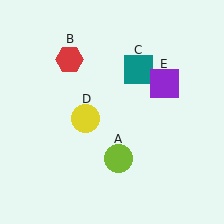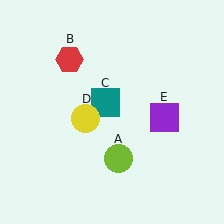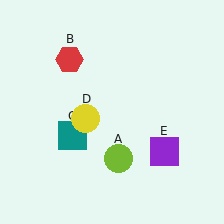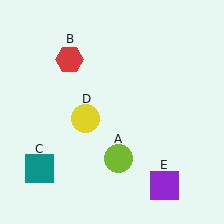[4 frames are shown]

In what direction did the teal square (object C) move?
The teal square (object C) moved down and to the left.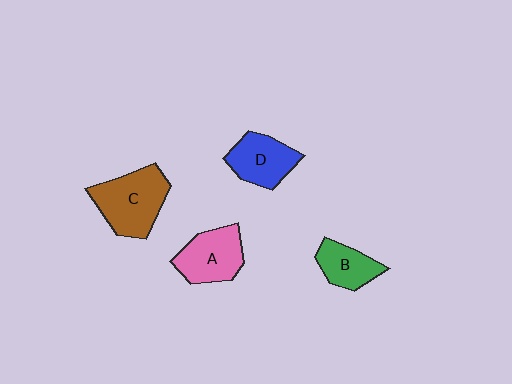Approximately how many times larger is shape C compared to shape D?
Approximately 1.4 times.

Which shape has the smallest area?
Shape B (green).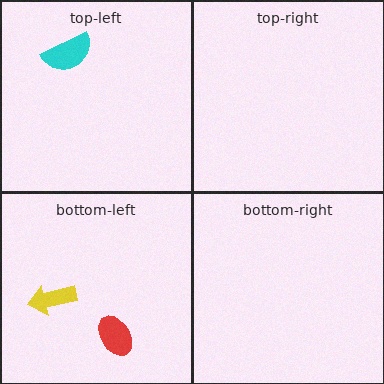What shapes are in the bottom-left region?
The yellow arrow, the red ellipse.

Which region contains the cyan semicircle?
The top-left region.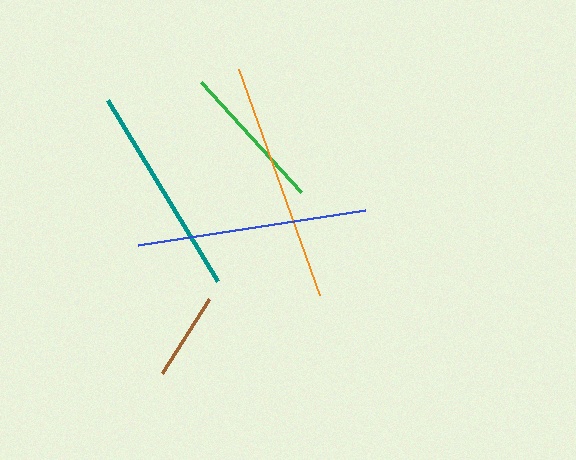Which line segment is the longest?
The orange line is the longest at approximately 240 pixels.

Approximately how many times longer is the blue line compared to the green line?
The blue line is approximately 1.6 times the length of the green line.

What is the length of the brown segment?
The brown segment is approximately 87 pixels long.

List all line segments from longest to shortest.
From longest to shortest: orange, blue, teal, green, brown.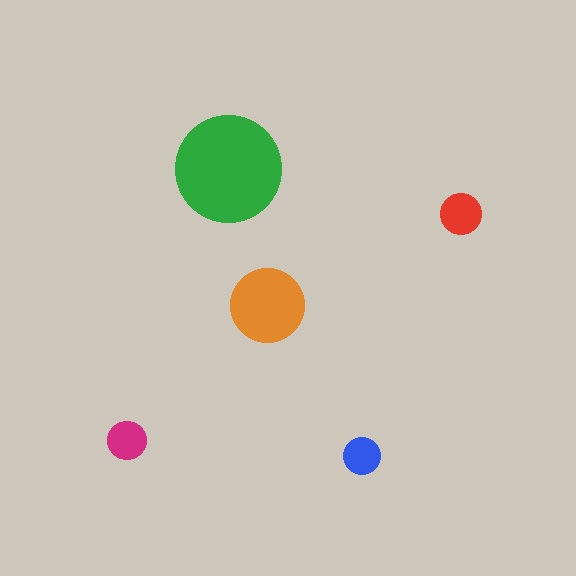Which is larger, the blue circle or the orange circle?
The orange one.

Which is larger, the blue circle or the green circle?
The green one.